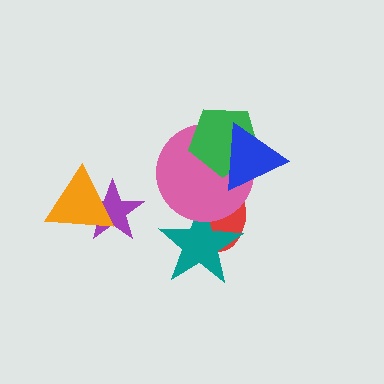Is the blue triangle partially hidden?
No, no other shape covers it.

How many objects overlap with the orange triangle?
1 object overlaps with the orange triangle.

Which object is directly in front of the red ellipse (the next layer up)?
The teal star is directly in front of the red ellipse.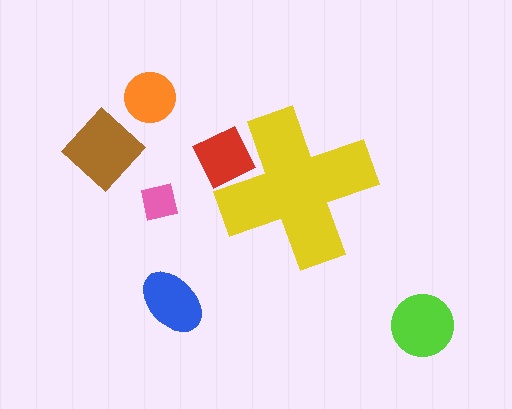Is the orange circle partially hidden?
No, the orange circle is fully visible.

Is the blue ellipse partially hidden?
No, the blue ellipse is fully visible.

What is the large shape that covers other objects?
A yellow cross.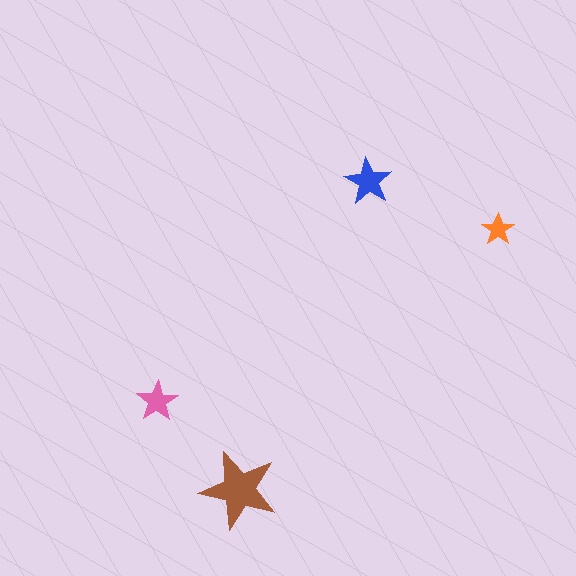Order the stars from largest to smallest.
the brown one, the blue one, the pink one, the orange one.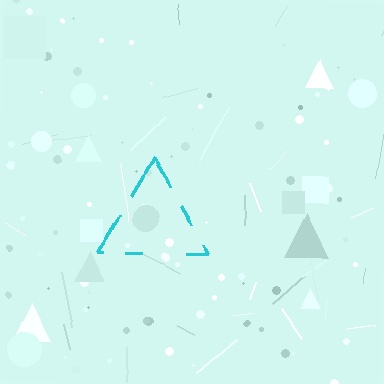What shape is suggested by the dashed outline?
The dashed outline suggests a triangle.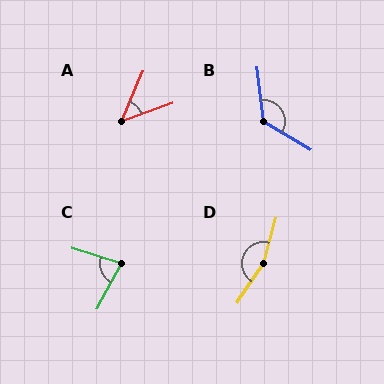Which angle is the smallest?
A, at approximately 47 degrees.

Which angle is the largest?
D, at approximately 162 degrees.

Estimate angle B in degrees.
Approximately 128 degrees.